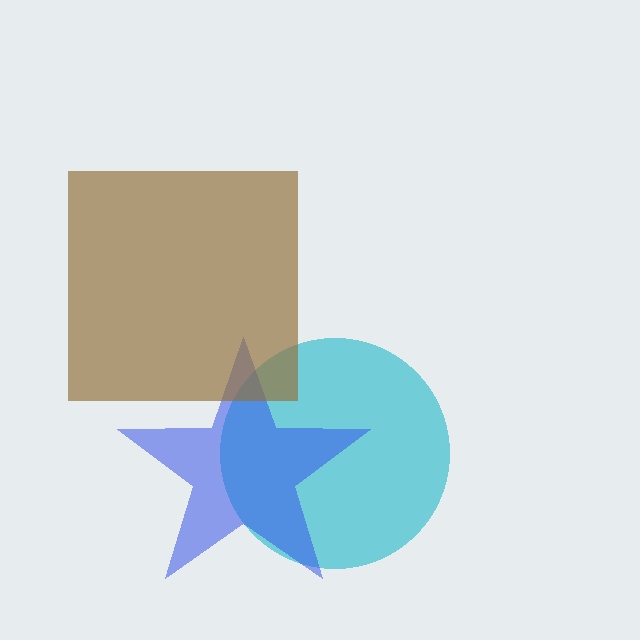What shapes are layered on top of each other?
The layered shapes are: a cyan circle, a blue star, a brown square.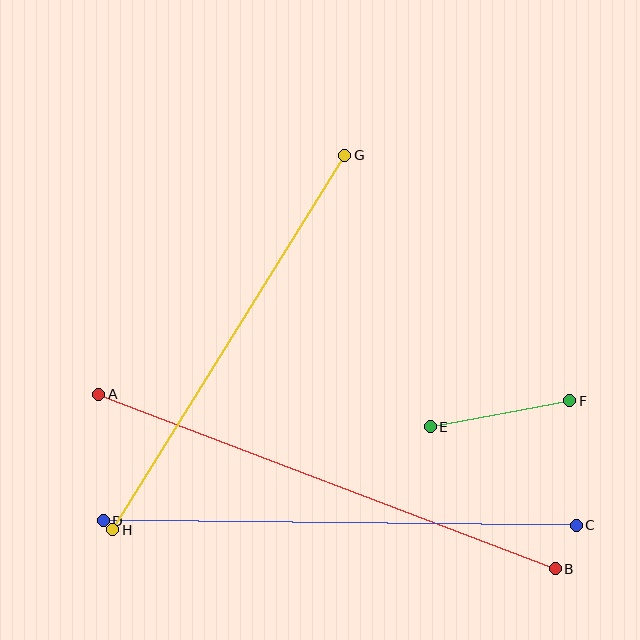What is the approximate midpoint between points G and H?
The midpoint is at approximately (229, 342) pixels.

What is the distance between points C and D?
The distance is approximately 473 pixels.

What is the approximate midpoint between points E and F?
The midpoint is at approximately (500, 414) pixels.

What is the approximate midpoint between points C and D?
The midpoint is at approximately (340, 523) pixels.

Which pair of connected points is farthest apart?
Points A and B are farthest apart.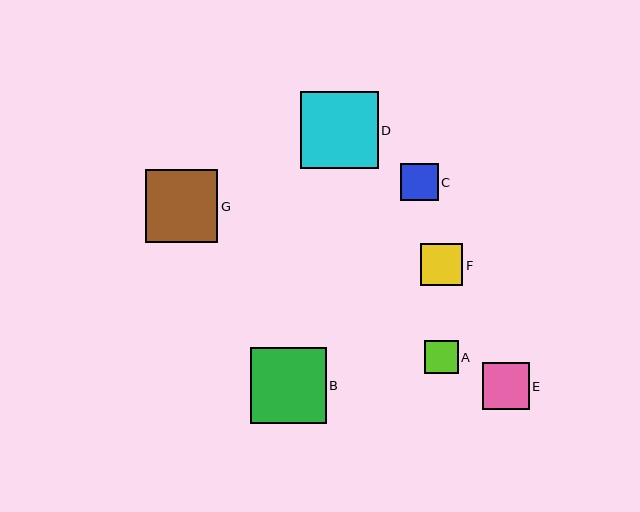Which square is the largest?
Square D is the largest with a size of approximately 77 pixels.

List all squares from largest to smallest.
From largest to smallest: D, B, G, E, F, C, A.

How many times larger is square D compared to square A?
Square D is approximately 2.3 times the size of square A.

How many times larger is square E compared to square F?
Square E is approximately 1.1 times the size of square F.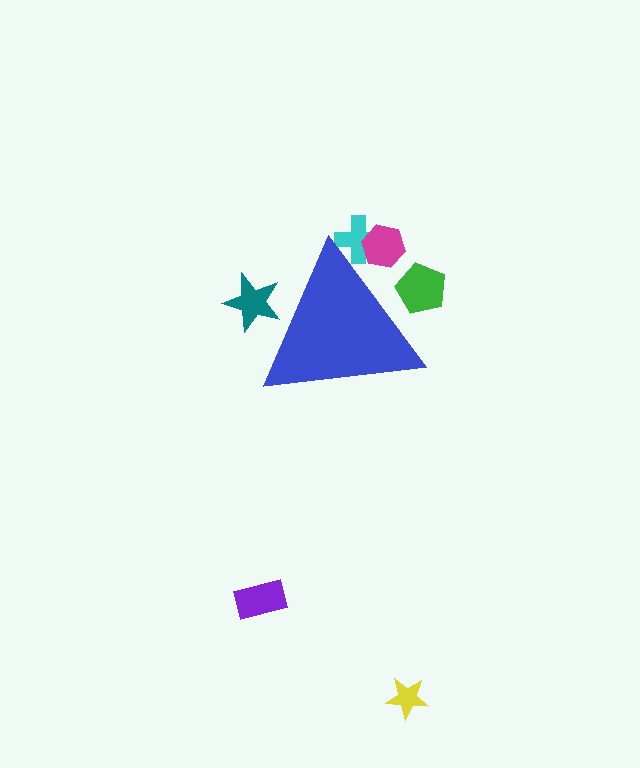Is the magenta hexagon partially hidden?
Yes, the magenta hexagon is partially hidden behind the blue triangle.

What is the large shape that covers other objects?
A blue triangle.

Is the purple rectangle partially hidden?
No, the purple rectangle is fully visible.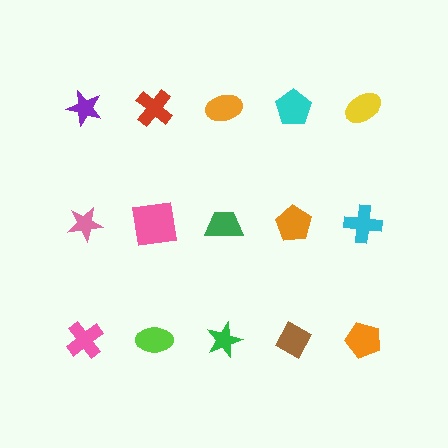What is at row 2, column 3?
A green trapezoid.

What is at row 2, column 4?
An orange pentagon.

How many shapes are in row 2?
5 shapes.